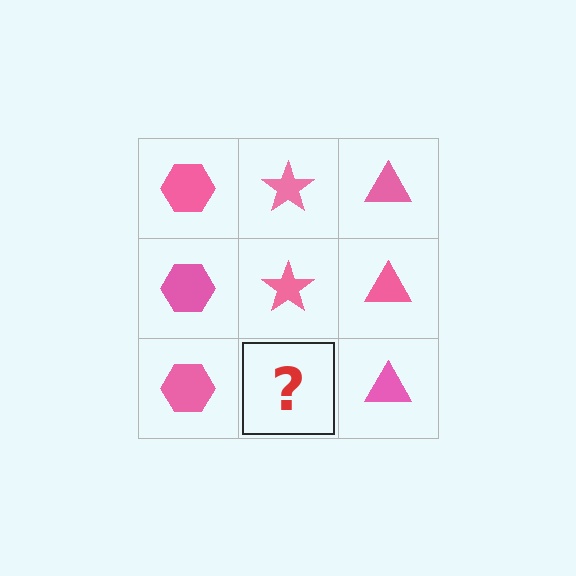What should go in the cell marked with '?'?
The missing cell should contain a pink star.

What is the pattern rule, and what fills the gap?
The rule is that each column has a consistent shape. The gap should be filled with a pink star.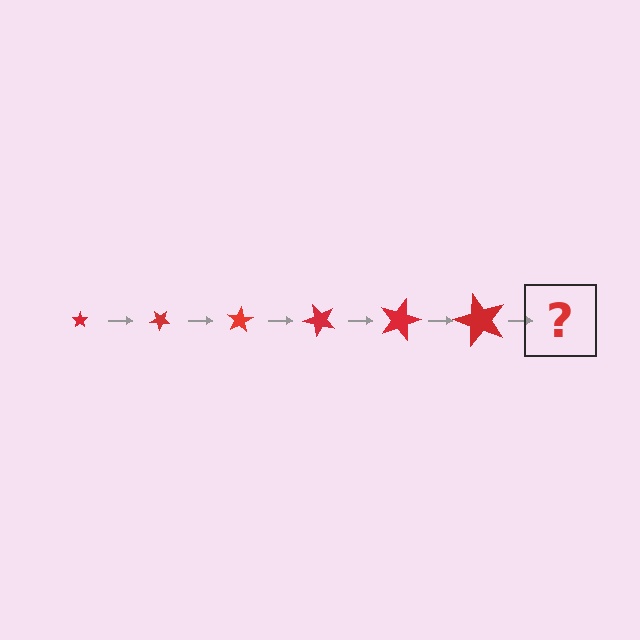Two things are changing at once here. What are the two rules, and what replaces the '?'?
The two rules are that the star grows larger each step and it rotates 40 degrees each step. The '?' should be a star, larger than the previous one and rotated 240 degrees from the start.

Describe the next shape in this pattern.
It should be a star, larger than the previous one and rotated 240 degrees from the start.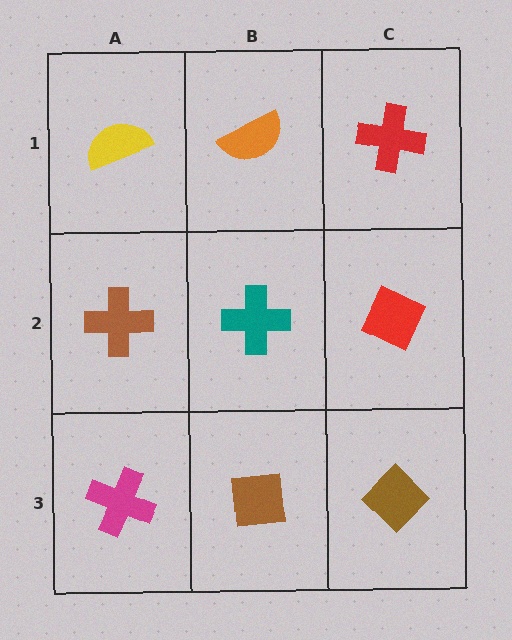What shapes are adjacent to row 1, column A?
A brown cross (row 2, column A), an orange semicircle (row 1, column B).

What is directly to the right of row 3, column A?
A brown square.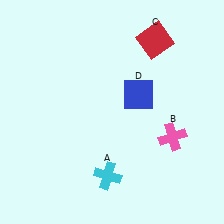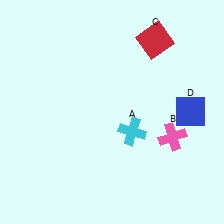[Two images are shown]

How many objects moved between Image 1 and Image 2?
2 objects moved between the two images.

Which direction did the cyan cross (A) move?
The cyan cross (A) moved up.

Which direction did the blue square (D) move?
The blue square (D) moved right.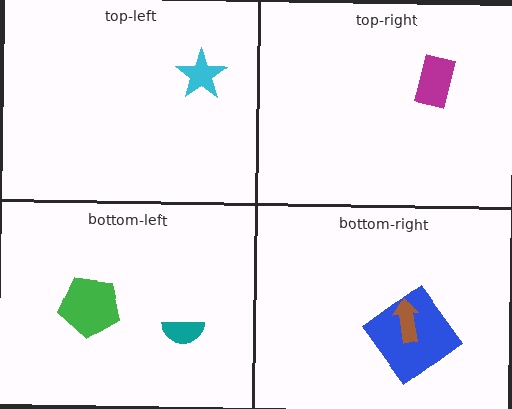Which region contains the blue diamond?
The bottom-right region.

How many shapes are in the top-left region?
1.